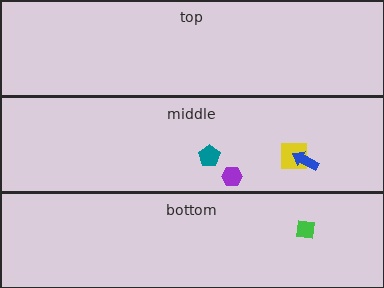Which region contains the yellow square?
The middle region.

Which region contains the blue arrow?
The middle region.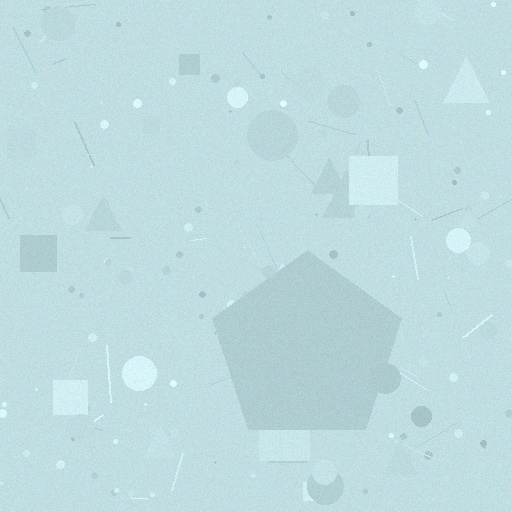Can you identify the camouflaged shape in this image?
The camouflaged shape is a pentagon.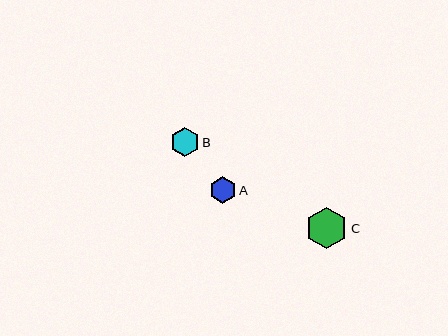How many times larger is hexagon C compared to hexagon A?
Hexagon C is approximately 1.6 times the size of hexagon A.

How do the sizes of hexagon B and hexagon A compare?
Hexagon B and hexagon A are approximately the same size.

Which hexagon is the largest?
Hexagon C is the largest with a size of approximately 42 pixels.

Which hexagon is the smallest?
Hexagon A is the smallest with a size of approximately 26 pixels.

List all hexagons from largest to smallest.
From largest to smallest: C, B, A.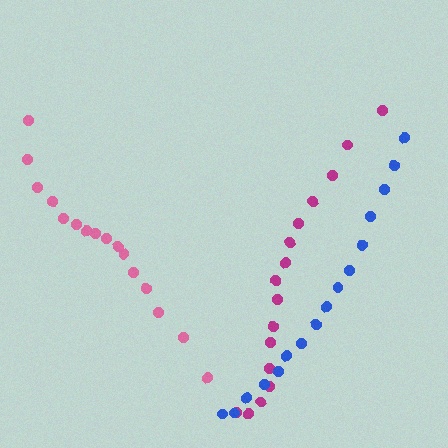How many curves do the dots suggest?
There are 3 distinct paths.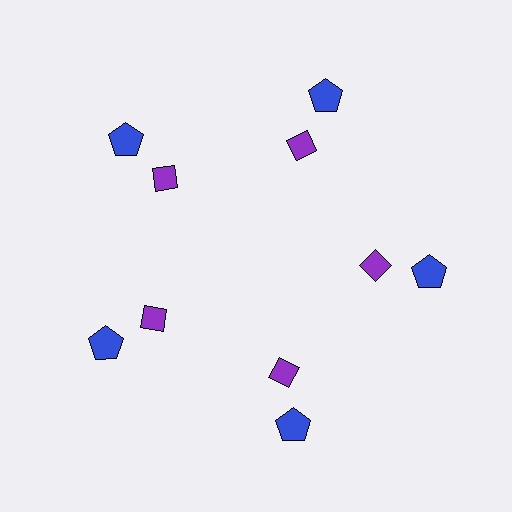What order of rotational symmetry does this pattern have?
This pattern has 5-fold rotational symmetry.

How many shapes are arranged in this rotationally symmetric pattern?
There are 10 shapes, arranged in 5 groups of 2.